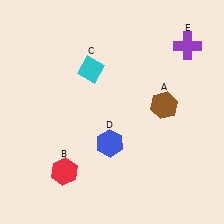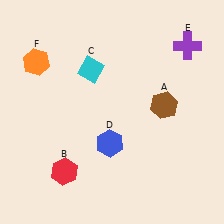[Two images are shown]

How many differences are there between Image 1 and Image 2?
There is 1 difference between the two images.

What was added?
An orange hexagon (F) was added in Image 2.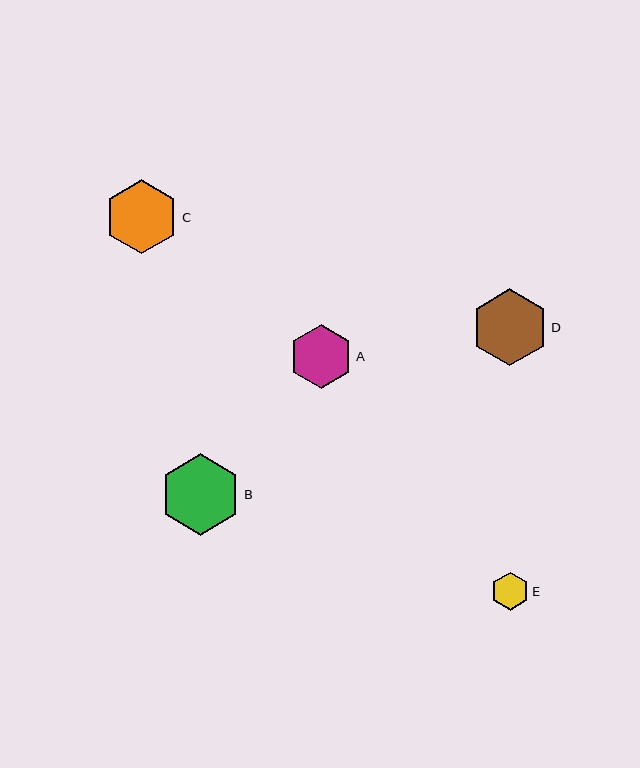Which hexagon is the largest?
Hexagon B is the largest with a size of approximately 81 pixels.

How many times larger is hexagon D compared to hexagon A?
Hexagon D is approximately 1.2 times the size of hexagon A.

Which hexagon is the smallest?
Hexagon E is the smallest with a size of approximately 38 pixels.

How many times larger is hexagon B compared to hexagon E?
Hexagon B is approximately 2.2 times the size of hexagon E.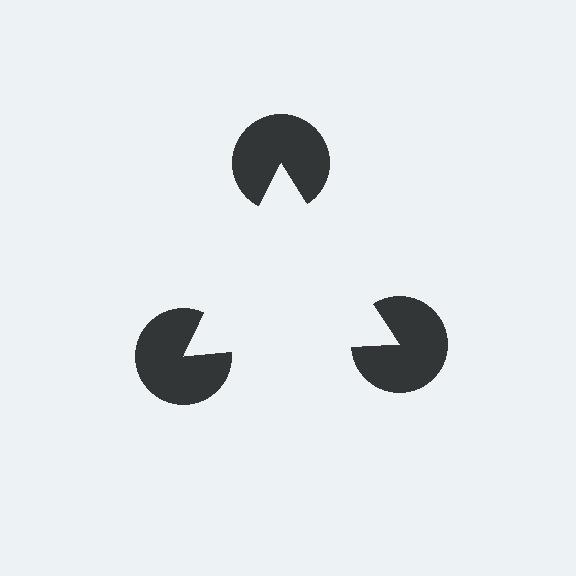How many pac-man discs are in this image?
There are 3 — one at each vertex of the illusory triangle.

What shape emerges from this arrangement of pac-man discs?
An illusory triangle — its edges are inferred from the aligned wedge cuts in the pac-man discs, not physically drawn.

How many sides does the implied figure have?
3 sides.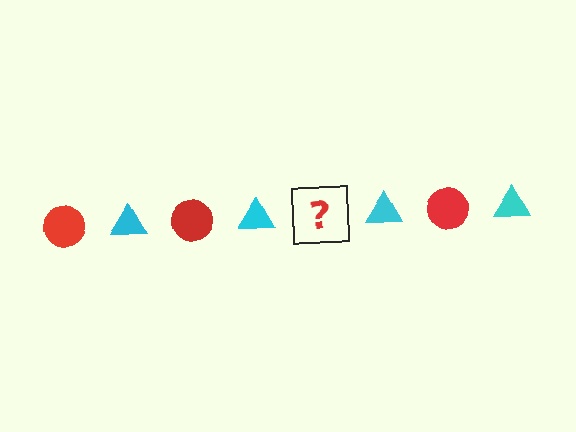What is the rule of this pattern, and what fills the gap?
The rule is that the pattern alternates between red circle and cyan triangle. The gap should be filled with a red circle.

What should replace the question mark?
The question mark should be replaced with a red circle.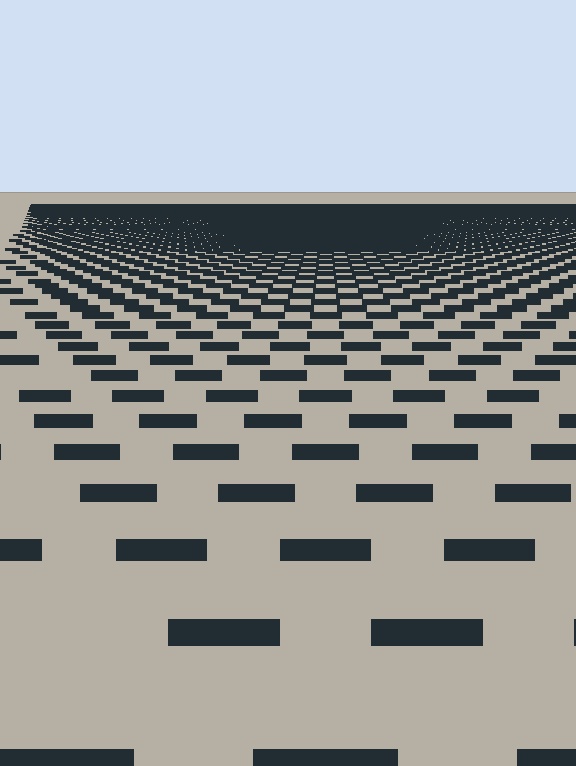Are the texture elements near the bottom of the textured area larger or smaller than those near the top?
Larger. Near the bottom, elements are closer to the viewer and appear at a bigger on-screen size.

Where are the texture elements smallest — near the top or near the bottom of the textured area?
Near the top.